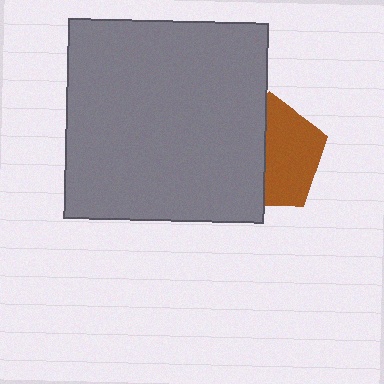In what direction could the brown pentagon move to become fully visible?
The brown pentagon could move right. That would shift it out from behind the gray square entirely.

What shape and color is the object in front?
The object in front is a gray square.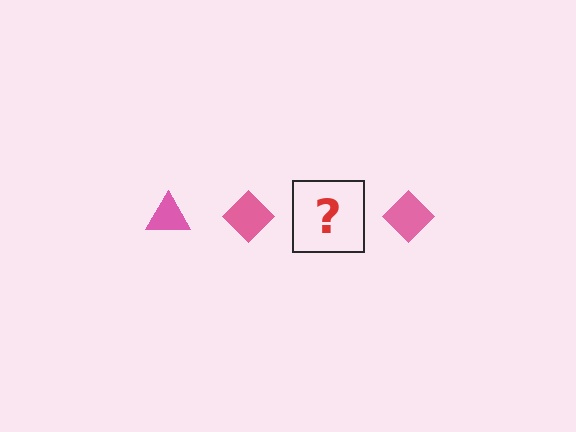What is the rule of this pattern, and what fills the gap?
The rule is that the pattern cycles through triangle, diamond shapes in pink. The gap should be filled with a pink triangle.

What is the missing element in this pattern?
The missing element is a pink triangle.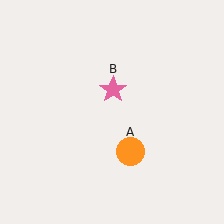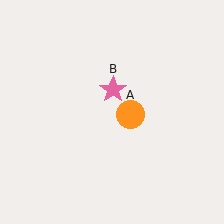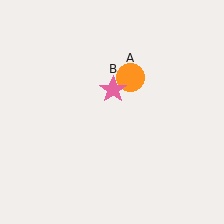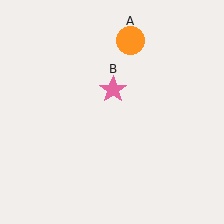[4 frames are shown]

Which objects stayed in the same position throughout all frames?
Pink star (object B) remained stationary.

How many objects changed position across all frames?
1 object changed position: orange circle (object A).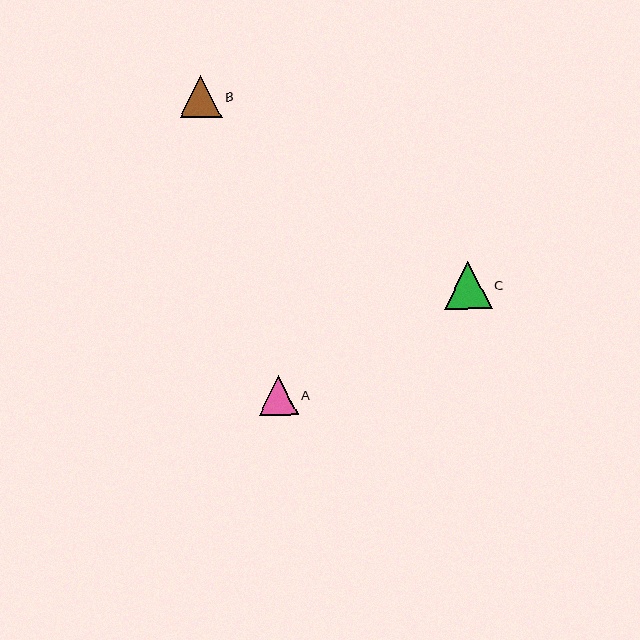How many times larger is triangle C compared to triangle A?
Triangle C is approximately 1.2 times the size of triangle A.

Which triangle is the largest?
Triangle C is the largest with a size of approximately 47 pixels.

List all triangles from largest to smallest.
From largest to smallest: C, B, A.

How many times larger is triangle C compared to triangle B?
Triangle C is approximately 1.1 times the size of triangle B.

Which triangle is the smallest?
Triangle A is the smallest with a size of approximately 40 pixels.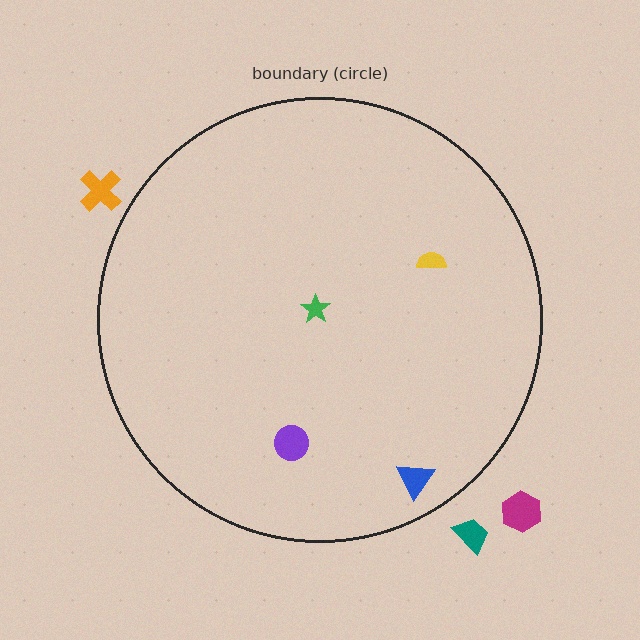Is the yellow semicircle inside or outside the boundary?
Inside.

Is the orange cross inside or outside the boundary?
Outside.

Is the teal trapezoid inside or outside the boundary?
Outside.